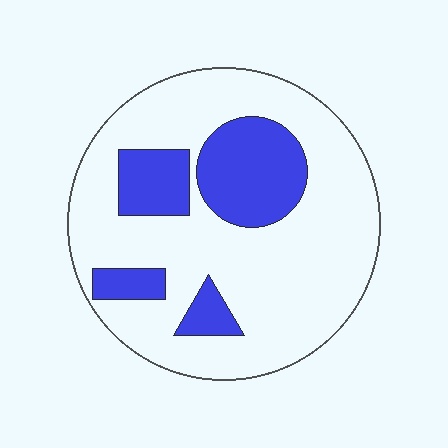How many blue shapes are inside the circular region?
4.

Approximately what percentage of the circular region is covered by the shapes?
Approximately 25%.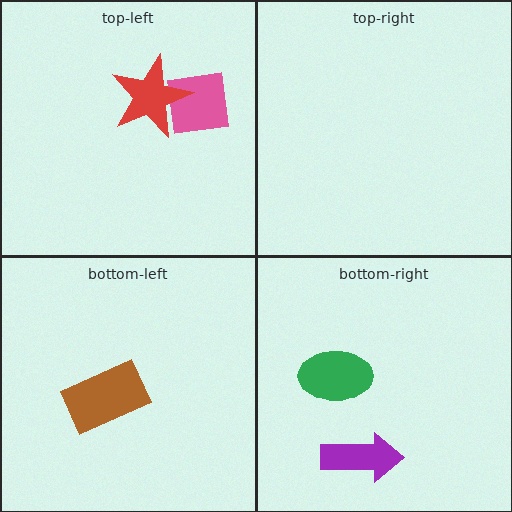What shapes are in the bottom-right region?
The purple arrow, the green ellipse.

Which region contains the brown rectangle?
The bottom-left region.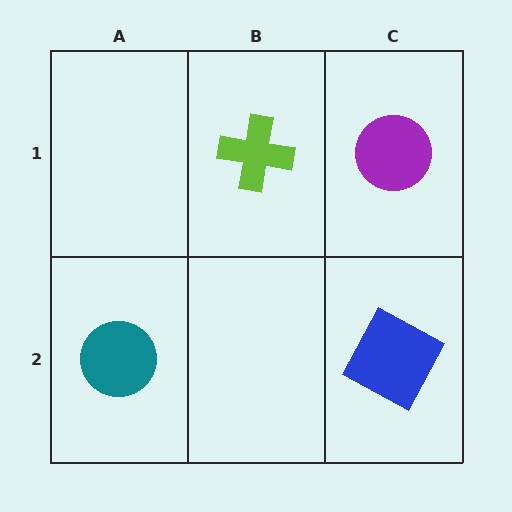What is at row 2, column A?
A teal circle.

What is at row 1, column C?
A purple circle.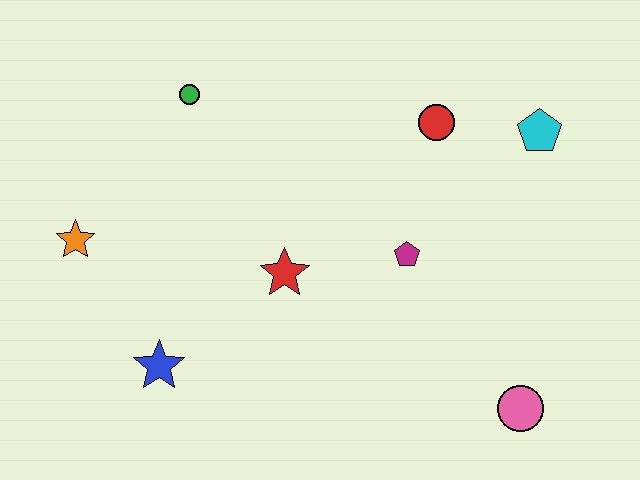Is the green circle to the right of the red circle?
No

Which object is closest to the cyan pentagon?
The red circle is closest to the cyan pentagon.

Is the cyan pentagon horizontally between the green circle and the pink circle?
No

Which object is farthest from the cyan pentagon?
The orange star is farthest from the cyan pentagon.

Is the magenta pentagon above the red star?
Yes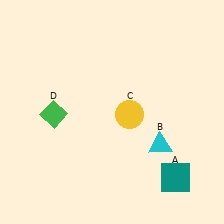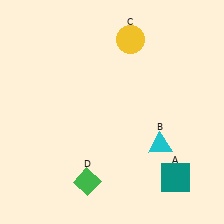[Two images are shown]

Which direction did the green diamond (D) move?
The green diamond (D) moved down.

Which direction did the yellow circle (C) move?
The yellow circle (C) moved up.